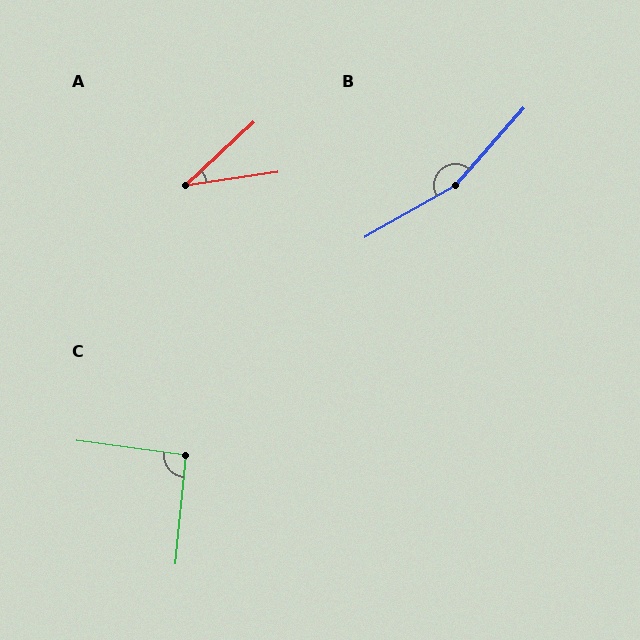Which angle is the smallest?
A, at approximately 35 degrees.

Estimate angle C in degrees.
Approximately 92 degrees.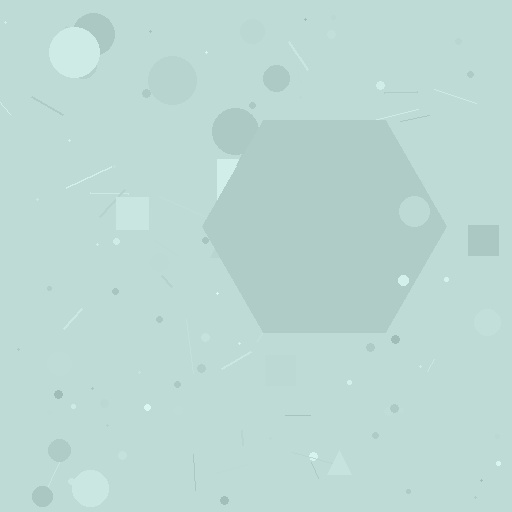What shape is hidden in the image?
A hexagon is hidden in the image.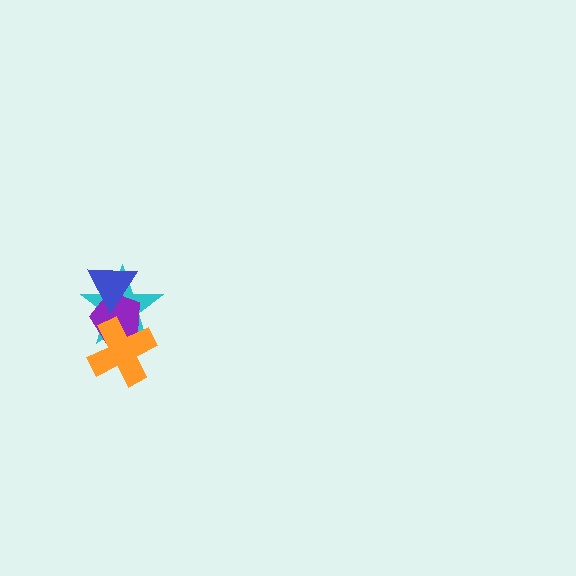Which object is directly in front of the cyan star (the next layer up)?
The purple pentagon is directly in front of the cyan star.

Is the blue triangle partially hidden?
No, no other shape covers it.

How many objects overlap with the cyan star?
3 objects overlap with the cyan star.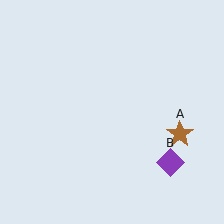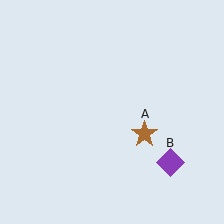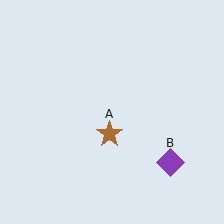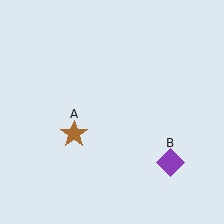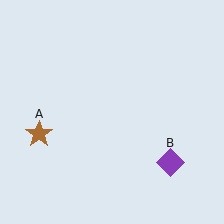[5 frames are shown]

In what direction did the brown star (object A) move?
The brown star (object A) moved left.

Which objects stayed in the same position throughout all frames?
Purple diamond (object B) remained stationary.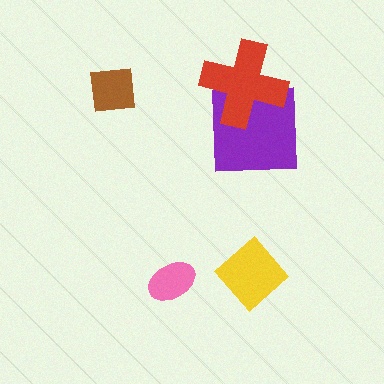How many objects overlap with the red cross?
1 object overlaps with the red cross.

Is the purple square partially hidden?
Yes, it is partially covered by another shape.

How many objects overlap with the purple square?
1 object overlaps with the purple square.